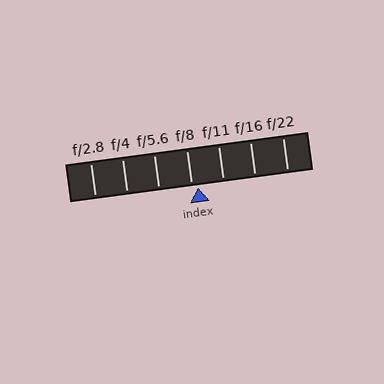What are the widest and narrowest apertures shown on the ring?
The widest aperture shown is f/2.8 and the narrowest is f/22.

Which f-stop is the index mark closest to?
The index mark is closest to f/8.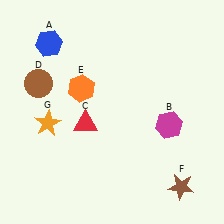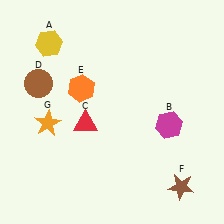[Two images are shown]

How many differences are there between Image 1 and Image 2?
There is 1 difference between the two images.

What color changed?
The hexagon (A) changed from blue in Image 1 to yellow in Image 2.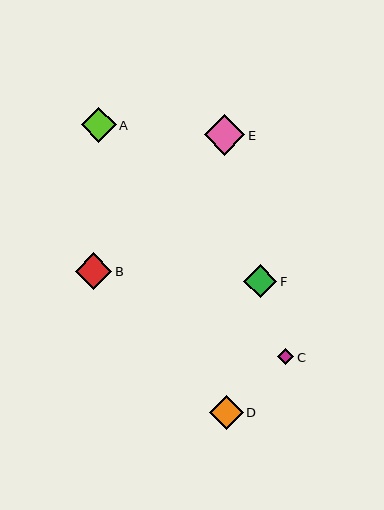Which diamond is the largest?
Diamond E is the largest with a size of approximately 40 pixels.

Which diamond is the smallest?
Diamond C is the smallest with a size of approximately 16 pixels.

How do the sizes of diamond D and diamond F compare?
Diamond D and diamond F are approximately the same size.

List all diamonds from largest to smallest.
From largest to smallest: E, B, A, D, F, C.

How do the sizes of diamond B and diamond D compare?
Diamond B and diamond D are approximately the same size.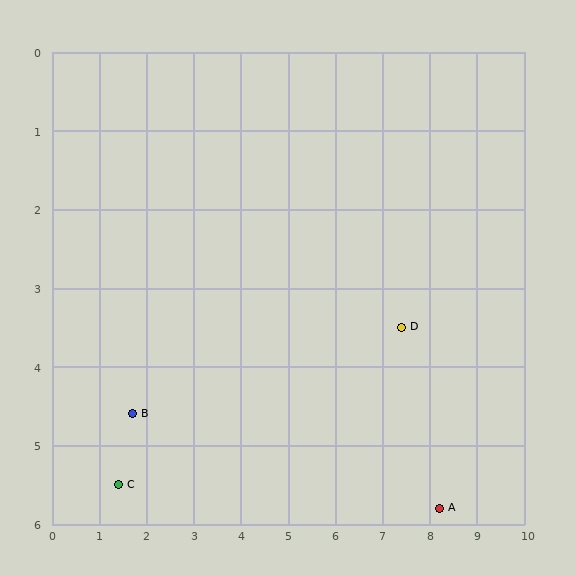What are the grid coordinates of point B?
Point B is at approximately (1.7, 4.6).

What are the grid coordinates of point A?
Point A is at approximately (8.2, 5.8).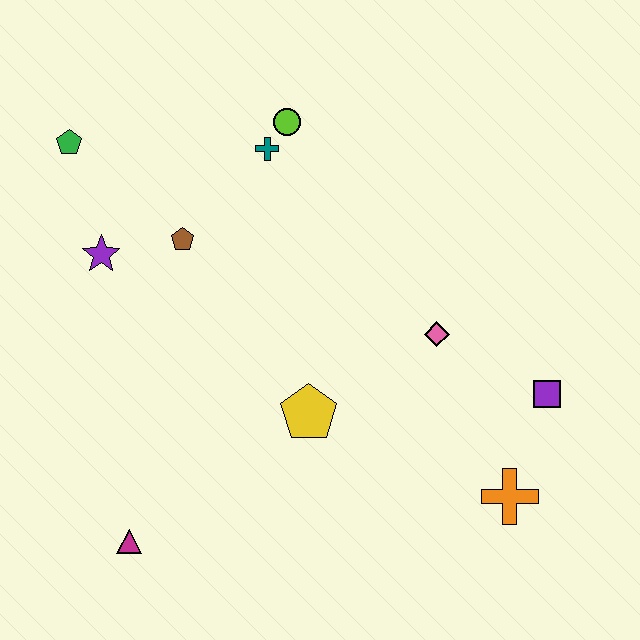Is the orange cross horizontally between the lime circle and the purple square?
Yes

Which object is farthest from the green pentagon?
The orange cross is farthest from the green pentagon.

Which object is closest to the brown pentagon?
The purple star is closest to the brown pentagon.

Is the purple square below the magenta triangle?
No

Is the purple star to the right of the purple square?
No